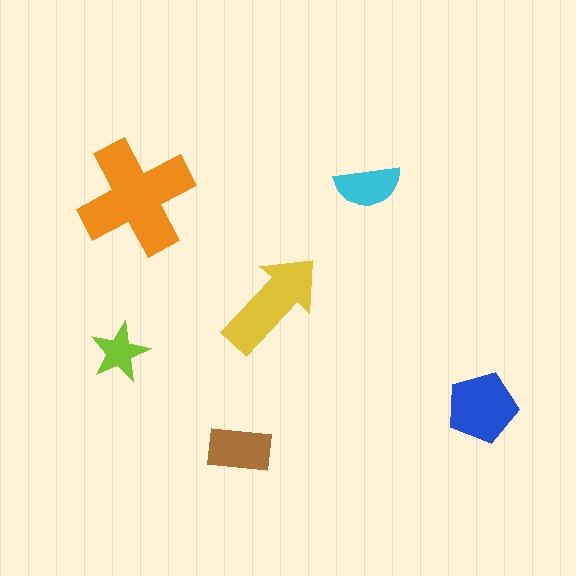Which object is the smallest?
The lime star.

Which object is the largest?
The orange cross.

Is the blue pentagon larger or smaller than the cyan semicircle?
Larger.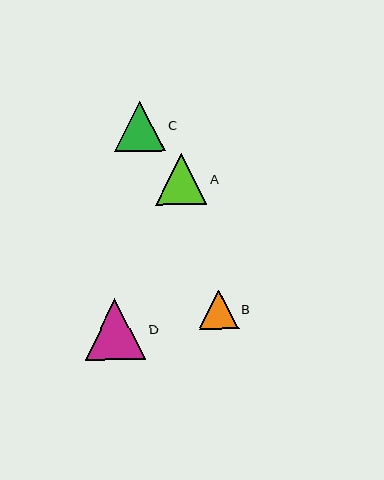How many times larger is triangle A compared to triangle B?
Triangle A is approximately 1.3 times the size of triangle B.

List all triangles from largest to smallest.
From largest to smallest: D, A, C, B.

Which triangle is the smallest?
Triangle B is the smallest with a size of approximately 40 pixels.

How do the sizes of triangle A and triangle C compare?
Triangle A and triangle C are approximately the same size.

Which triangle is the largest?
Triangle D is the largest with a size of approximately 60 pixels.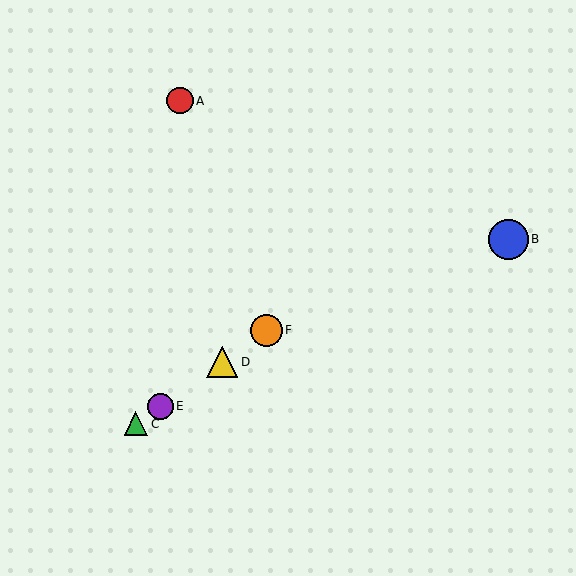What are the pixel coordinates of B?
Object B is at (508, 239).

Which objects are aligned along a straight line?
Objects C, D, E, F are aligned along a straight line.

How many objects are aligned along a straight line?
4 objects (C, D, E, F) are aligned along a straight line.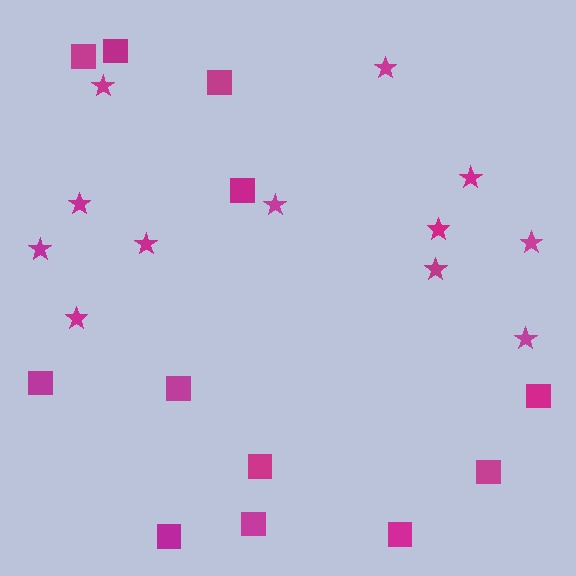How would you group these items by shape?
There are 2 groups: one group of stars (12) and one group of squares (12).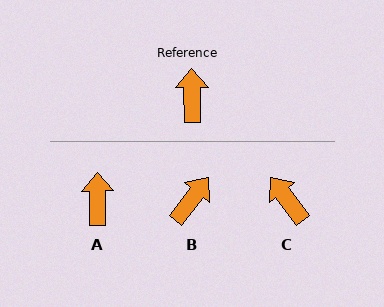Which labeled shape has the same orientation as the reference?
A.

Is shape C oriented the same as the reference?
No, it is off by about 37 degrees.